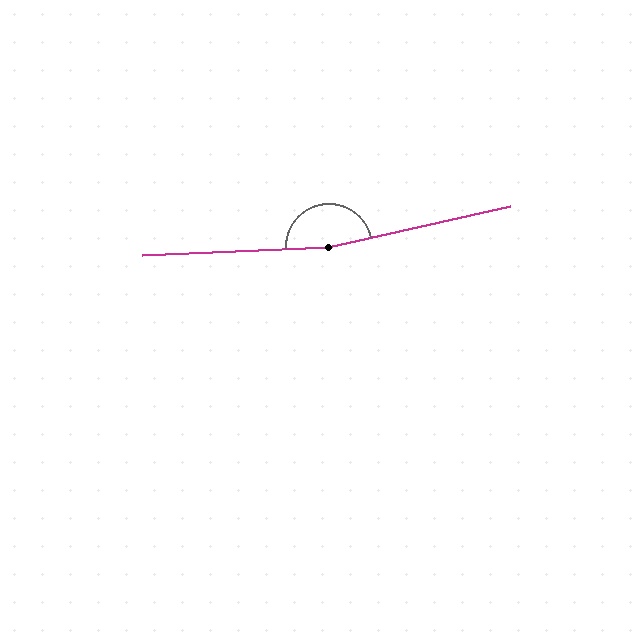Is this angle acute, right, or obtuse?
It is obtuse.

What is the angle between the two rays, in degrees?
Approximately 170 degrees.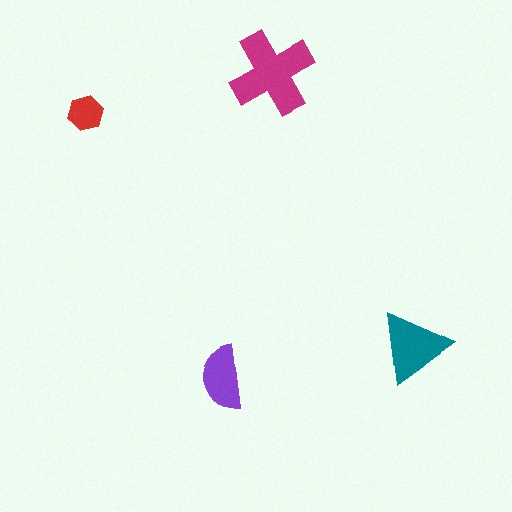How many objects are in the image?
There are 4 objects in the image.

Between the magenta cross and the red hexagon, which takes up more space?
The magenta cross.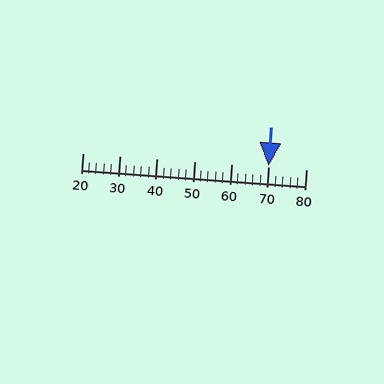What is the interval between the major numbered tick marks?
The major tick marks are spaced 10 units apart.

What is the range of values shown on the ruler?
The ruler shows values from 20 to 80.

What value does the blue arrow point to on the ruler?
The blue arrow points to approximately 70.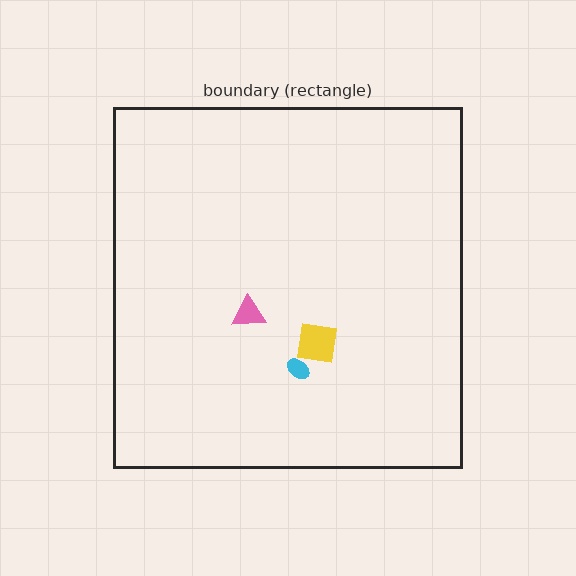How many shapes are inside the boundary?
3 inside, 0 outside.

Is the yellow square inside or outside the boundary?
Inside.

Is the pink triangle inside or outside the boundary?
Inside.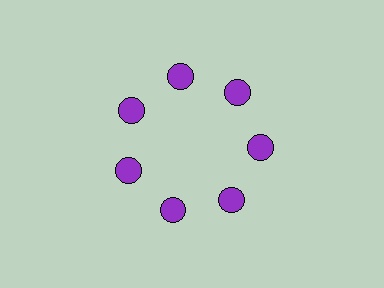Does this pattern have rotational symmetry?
Yes, this pattern has 7-fold rotational symmetry. It looks the same after rotating 51 degrees around the center.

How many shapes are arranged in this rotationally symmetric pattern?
There are 7 shapes, arranged in 7 groups of 1.